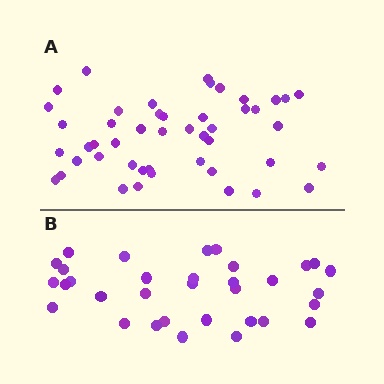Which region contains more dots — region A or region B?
Region A (the top region) has more dots.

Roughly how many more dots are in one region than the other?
Region A has approximately 15 more dots than region B.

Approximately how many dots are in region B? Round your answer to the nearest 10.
About 30 dots. (The exact count is 33, which rounds to 30.)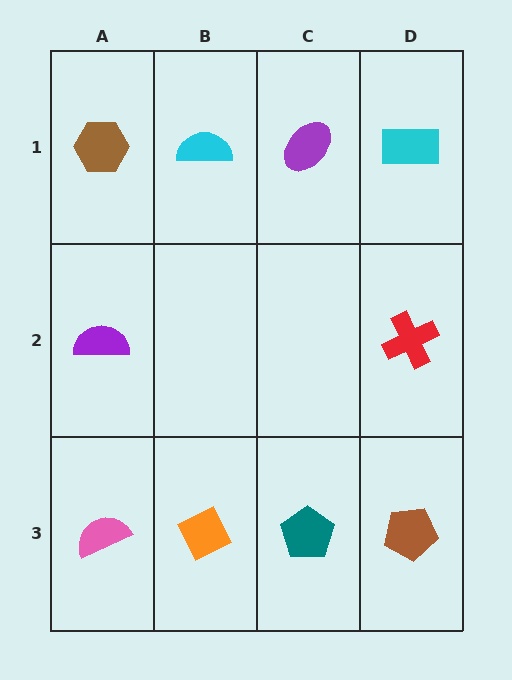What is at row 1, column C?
A purple ellipse.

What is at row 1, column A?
A brown hexagon.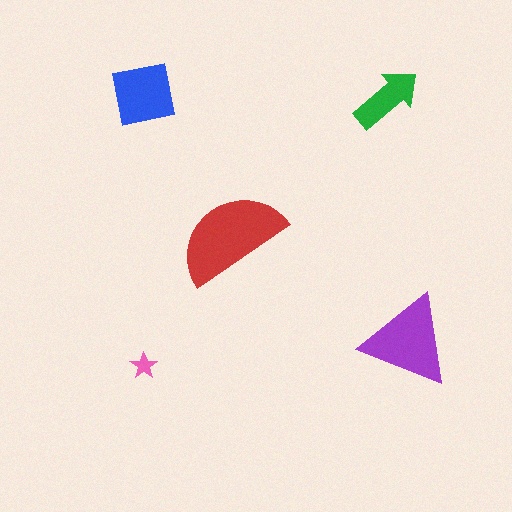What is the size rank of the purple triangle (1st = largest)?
2nd.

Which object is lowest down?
The pink star is bottommost.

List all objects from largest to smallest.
The red semicircle, the purple triangle, the blue square, the green arrow, the pink star.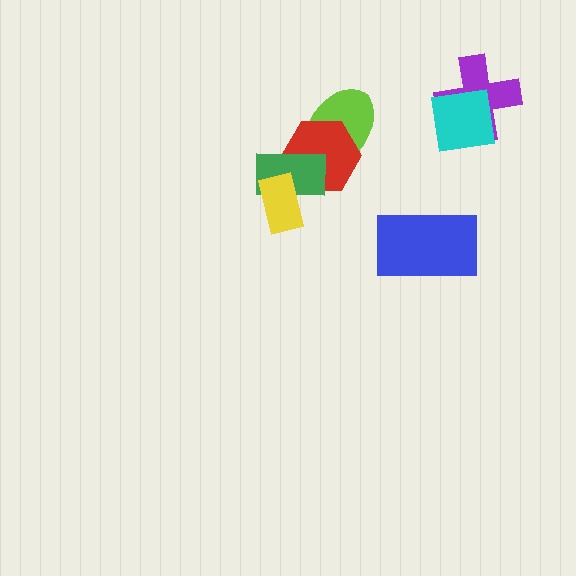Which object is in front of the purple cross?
The cyan square is in front of the purple cross.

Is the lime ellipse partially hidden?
Yes, it is partially covered by another shape.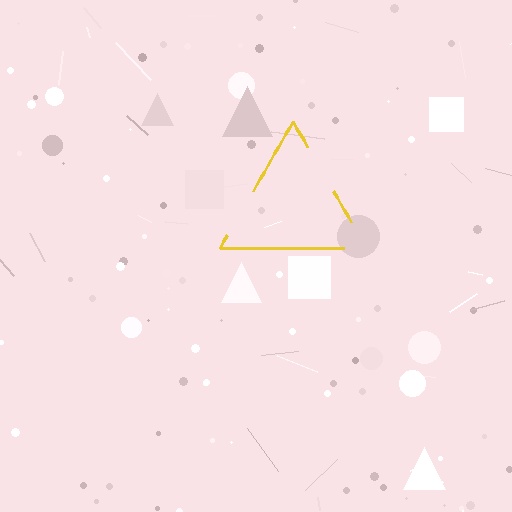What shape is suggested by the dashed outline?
The dashed outline suggests a triangle.